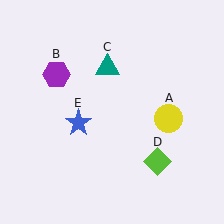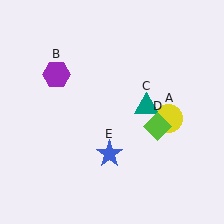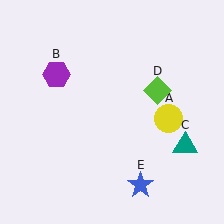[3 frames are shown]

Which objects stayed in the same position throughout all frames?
Yellow circle (object A) and purple hexagon (object B) remained stationary.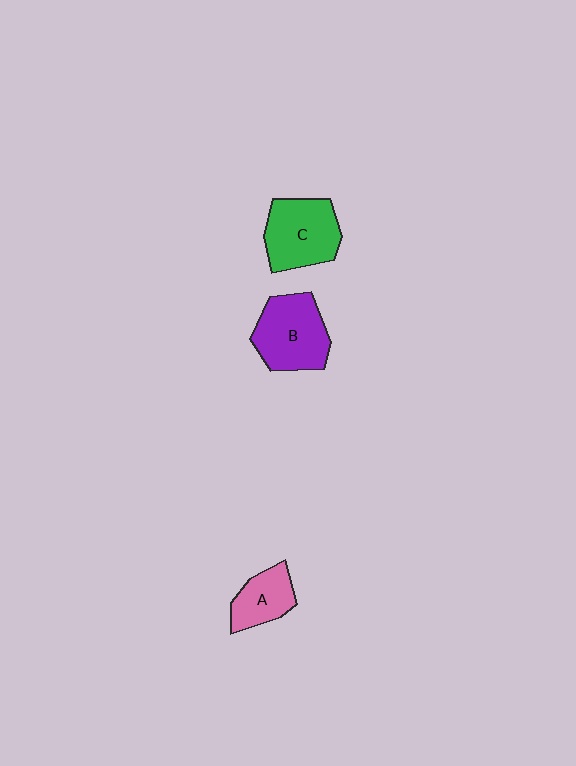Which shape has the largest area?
Shape B (purple).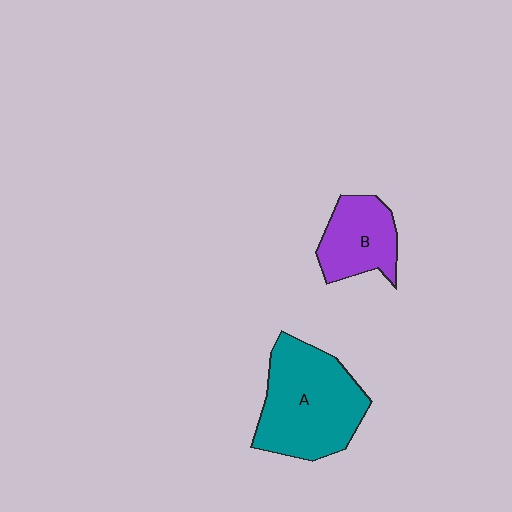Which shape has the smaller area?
Shape B (purple).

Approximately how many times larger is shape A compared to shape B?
Approximately 1.8 times.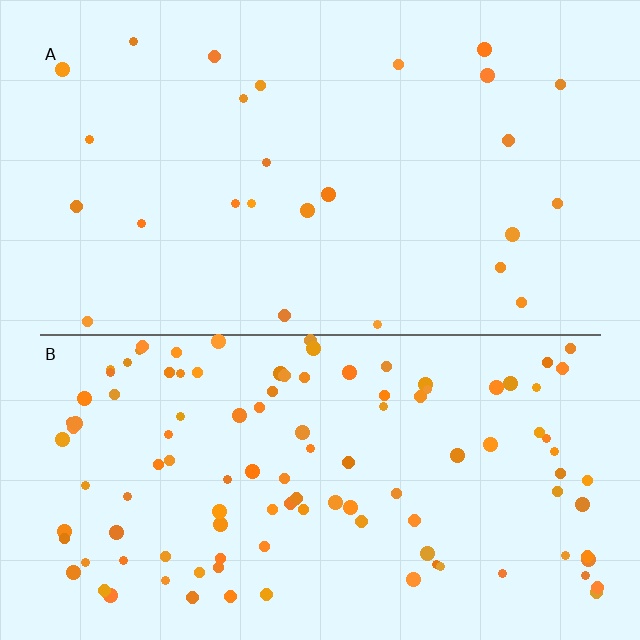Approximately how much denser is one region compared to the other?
Approximately 4.3× — region B over region A.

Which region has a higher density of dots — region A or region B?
B (the bottom).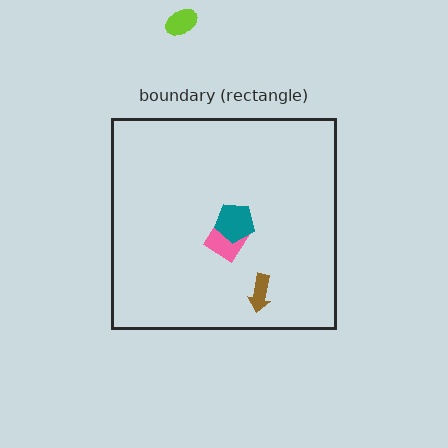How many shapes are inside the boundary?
3 inside, 1 outside.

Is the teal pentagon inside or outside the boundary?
Inside.